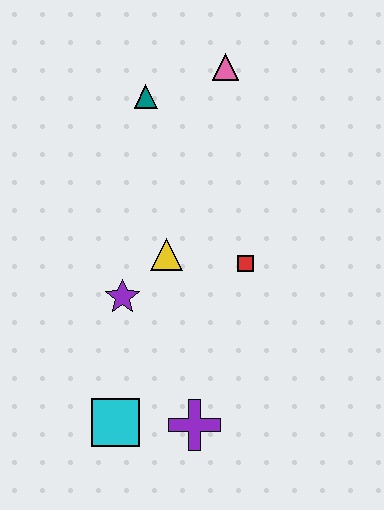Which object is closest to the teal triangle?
The pink triangle is closest to the teal triangle.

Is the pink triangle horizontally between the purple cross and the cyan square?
No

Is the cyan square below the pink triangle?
Yes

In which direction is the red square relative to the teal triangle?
The red square is below the teal triangle.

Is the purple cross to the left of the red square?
Yes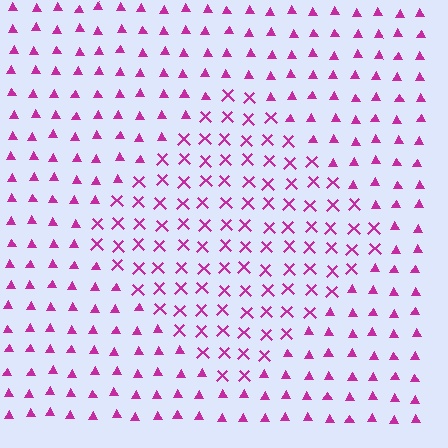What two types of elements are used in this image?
The image uses X marks inside the diamond region and triangles outside it.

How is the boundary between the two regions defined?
The boundary is defined by a change in element shape: X marks inside vs. triangles outside. All elements share the same color and spacing.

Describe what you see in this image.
The image is filled with small magenta elements arranged in a uniform grid. A diamond-shaped region contains X marks, while the surrounding area contains triangles. The boundary is defined purely by the change in element shape.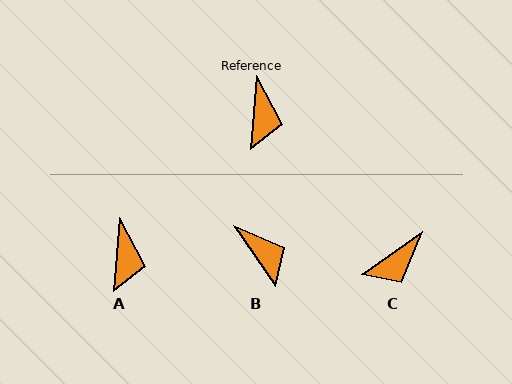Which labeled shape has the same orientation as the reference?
A.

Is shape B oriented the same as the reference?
No, it is off by about 39 degrees.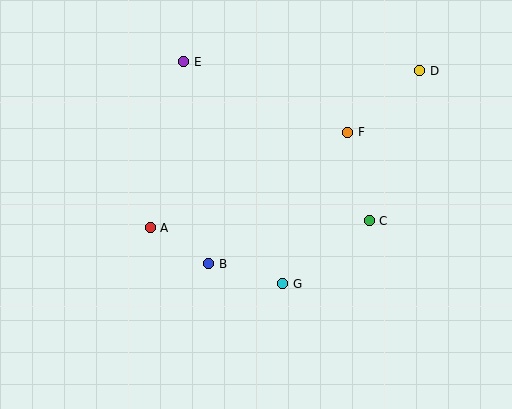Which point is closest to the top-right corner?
Point D is closest to the top-right corner.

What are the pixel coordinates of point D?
Point D is at (420, 71).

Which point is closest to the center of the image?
Point B at (209, 264) is closest to the center.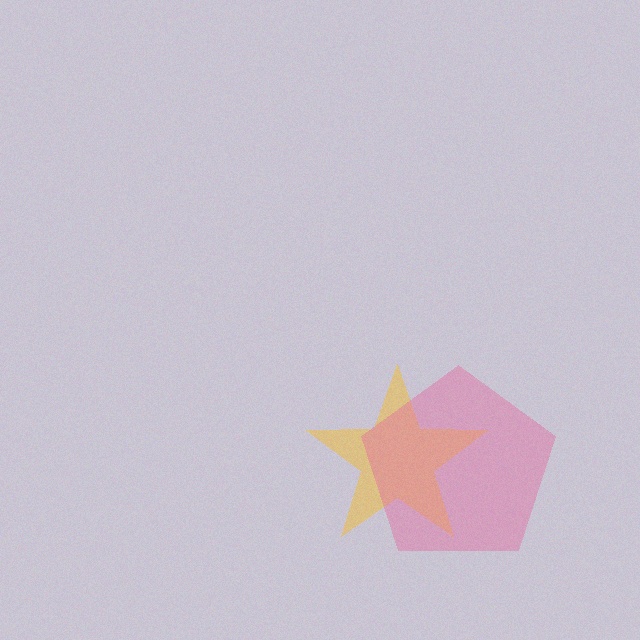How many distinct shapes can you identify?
There are 2 distinct shapes: a yellow star, a pink pentagon.